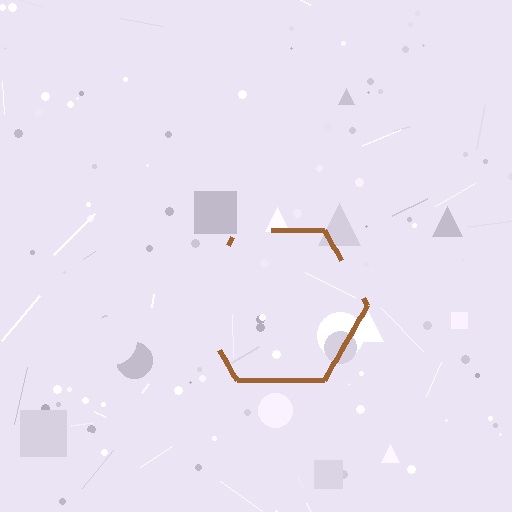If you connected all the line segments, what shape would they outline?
They would outline a hexagon.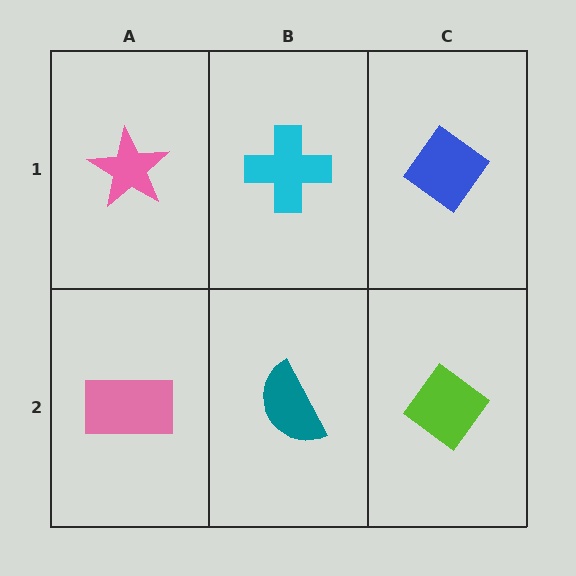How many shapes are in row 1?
3 shapes.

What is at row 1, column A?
A pink star.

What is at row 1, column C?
A blue diamond.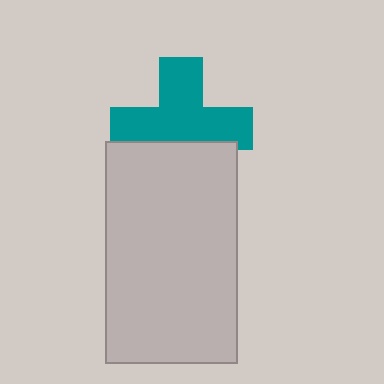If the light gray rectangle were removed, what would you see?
You would see the complete teal cross.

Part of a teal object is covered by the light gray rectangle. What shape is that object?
It is a cross.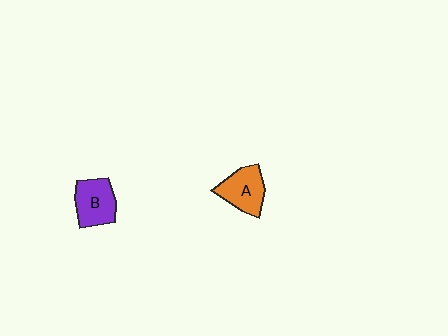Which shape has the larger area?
Shape B (purple).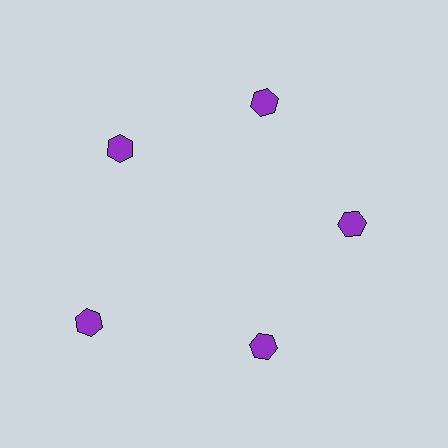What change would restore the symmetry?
The symmetry would be restored by moving it inward, back onto the ring so that all 5 hexagons sit at equal angles and equal distance from the center.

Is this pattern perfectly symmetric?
No. The 5 purple hexagons are arranged in a ring, but one element near the 8 o'clock position is pushed outward from the center, breaking the 5-fold rotational symmetry.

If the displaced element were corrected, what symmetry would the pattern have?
It would have 5-fold rotational symmetry — the pattern would map onto itself every 72 degrees.